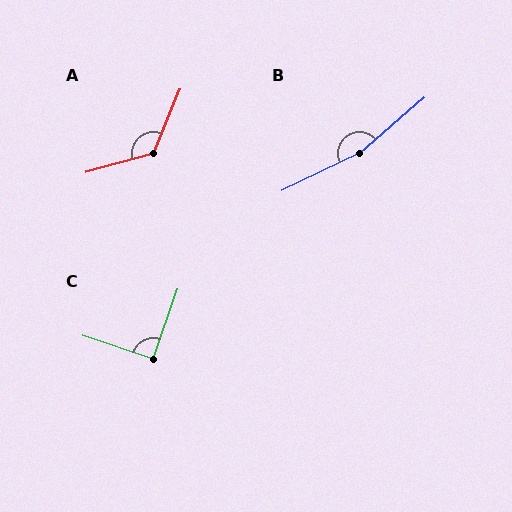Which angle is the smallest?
C, at approximately 90 degrees.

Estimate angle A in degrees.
Approximately 128 degrees.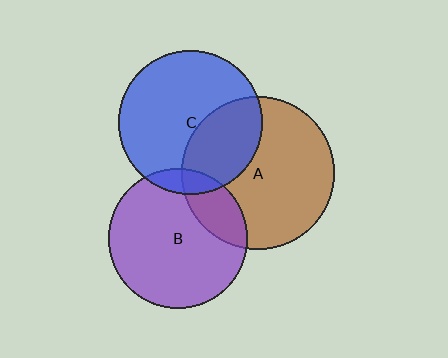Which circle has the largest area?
Circle A (brown).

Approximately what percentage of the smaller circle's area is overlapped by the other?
Approximately 20%.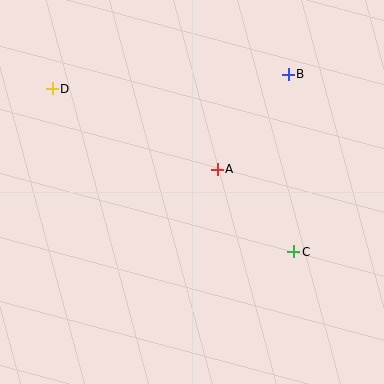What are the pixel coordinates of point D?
Point D is at (52, 89).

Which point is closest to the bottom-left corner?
Point D is closest to the bottom-left corner.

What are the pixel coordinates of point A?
Point A is at (217, 169).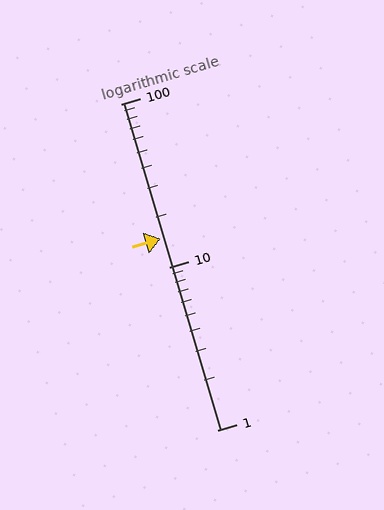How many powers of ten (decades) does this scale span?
The scale spans 2 decades, from 1 to 100.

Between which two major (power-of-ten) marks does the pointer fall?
The pointer is between 10 and 100.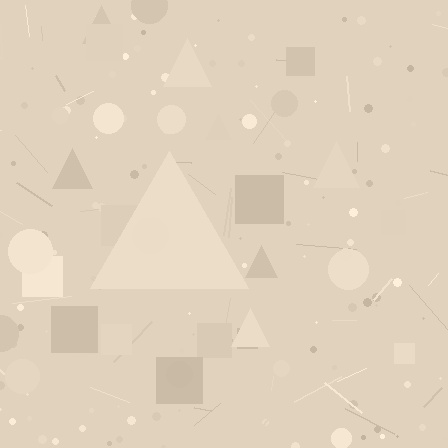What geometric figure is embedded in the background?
A triangle is embedded in the background.